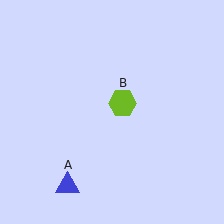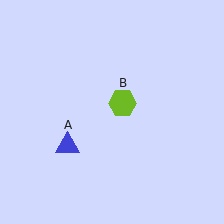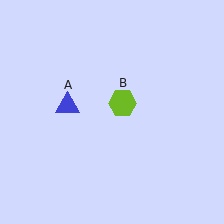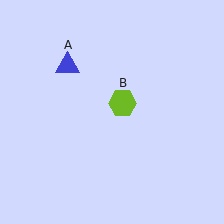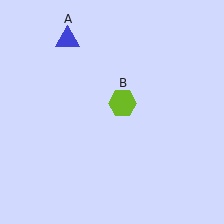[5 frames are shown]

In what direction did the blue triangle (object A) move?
The blue triangle (object A) moved up.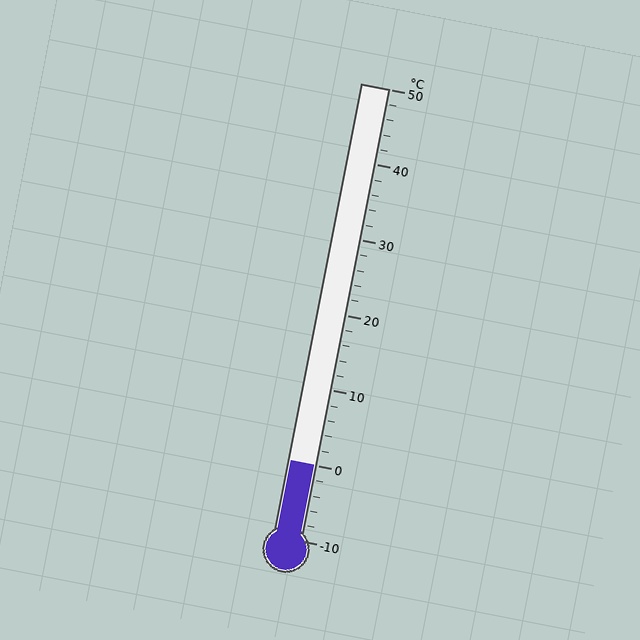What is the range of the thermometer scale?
The thermometer scale ranges from -10°C to 50°C.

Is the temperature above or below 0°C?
The temperature is at 0°C.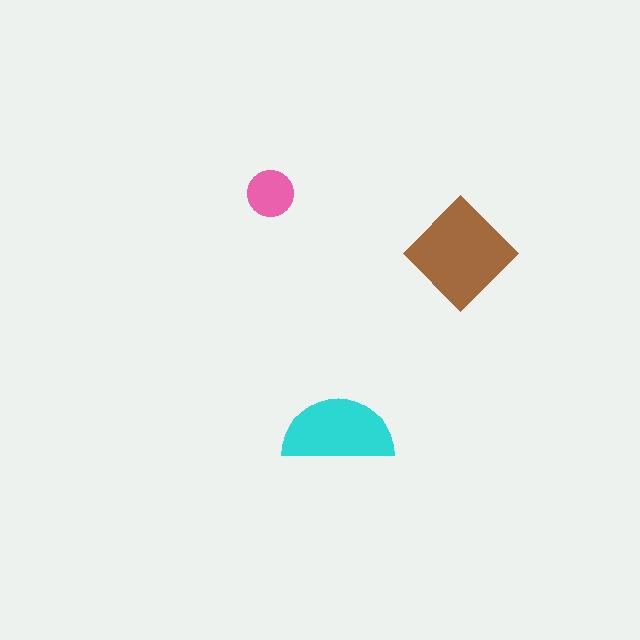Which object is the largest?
The brown diamond.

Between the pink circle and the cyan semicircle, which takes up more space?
The cyan semicircle.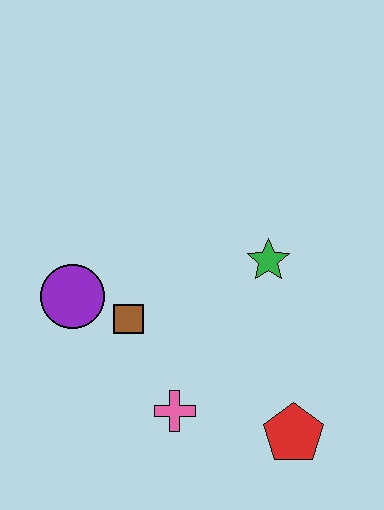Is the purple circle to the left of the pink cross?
Yes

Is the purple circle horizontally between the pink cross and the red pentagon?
No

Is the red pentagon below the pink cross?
Yes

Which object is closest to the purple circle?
The brown square is closest to the purple circle.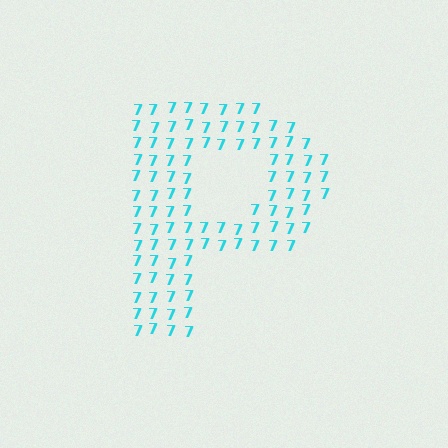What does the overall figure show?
The overall figure shows the letter P.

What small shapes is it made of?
It is made of small digit 7's.